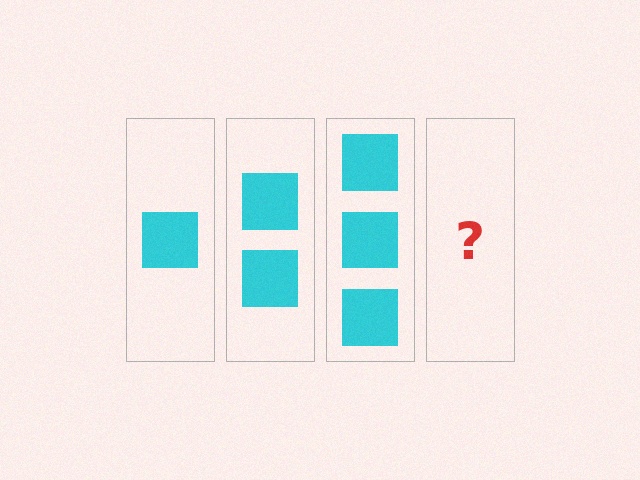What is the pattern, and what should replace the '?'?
The pattern is that each step adds one more square. The '?' should be 4 squares.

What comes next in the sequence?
The next element should be 4 squares.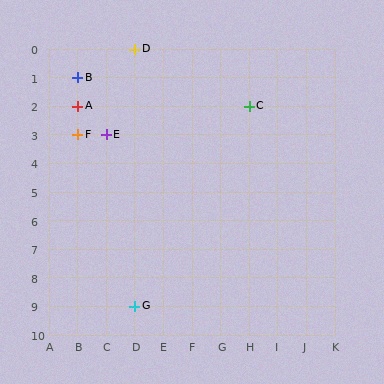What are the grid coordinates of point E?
Point E is at grid coordinates (C, 3).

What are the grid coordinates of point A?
Point A is at grid coordinates (B, 2).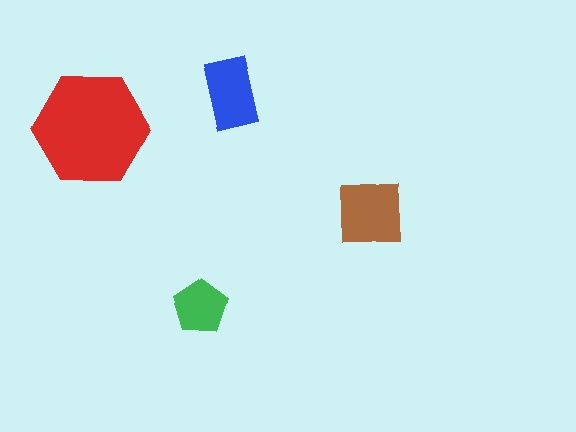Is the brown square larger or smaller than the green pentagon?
Larger.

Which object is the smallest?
The green pentagon.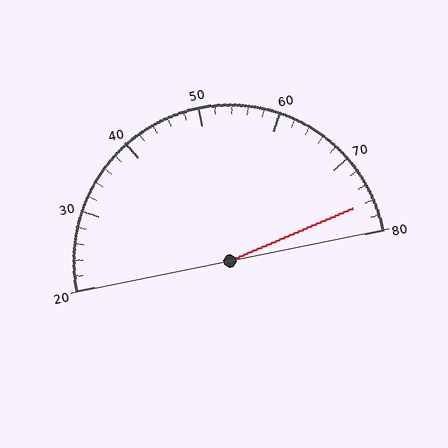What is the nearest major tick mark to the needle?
The nearest major tick mark is 80.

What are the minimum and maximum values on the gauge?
The gauge ranges from 20 to 80.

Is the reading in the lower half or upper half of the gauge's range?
The reading is in the upper half of the range (20 to 80).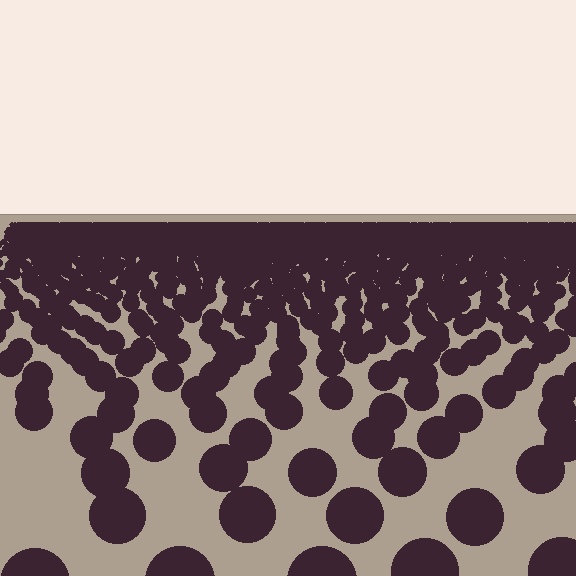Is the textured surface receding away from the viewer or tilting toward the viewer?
The surface is receding away from the viewer. Texture elements get smaller and denser toward the top.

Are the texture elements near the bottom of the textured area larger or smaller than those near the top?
Larger. Near the bottom, elements are closer to the viewer and appear at a bigger on-screen size.